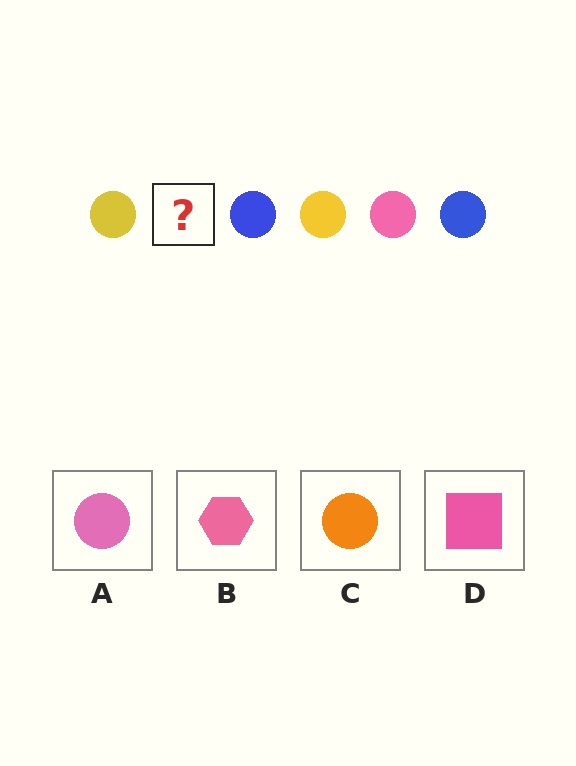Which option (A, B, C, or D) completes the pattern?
A.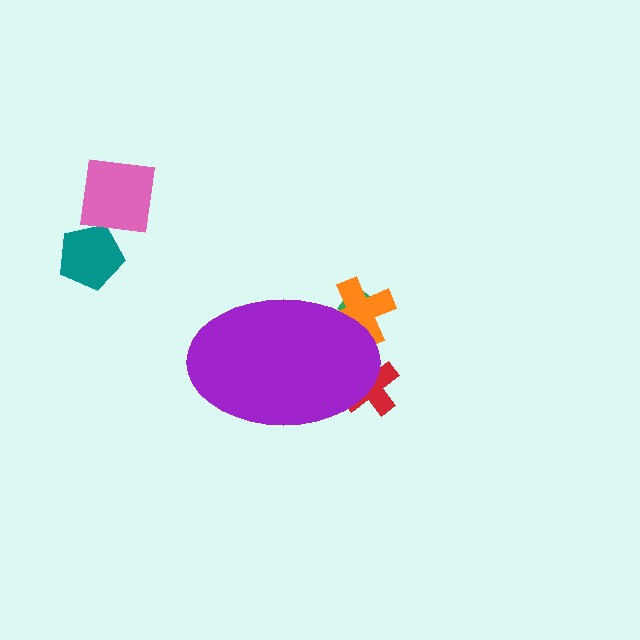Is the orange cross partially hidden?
Yes, the orange cross is partially hidden behind the purple ellipse.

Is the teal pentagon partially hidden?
No, the teal pentagon is fully visible.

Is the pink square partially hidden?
No, the pink square is fully visible.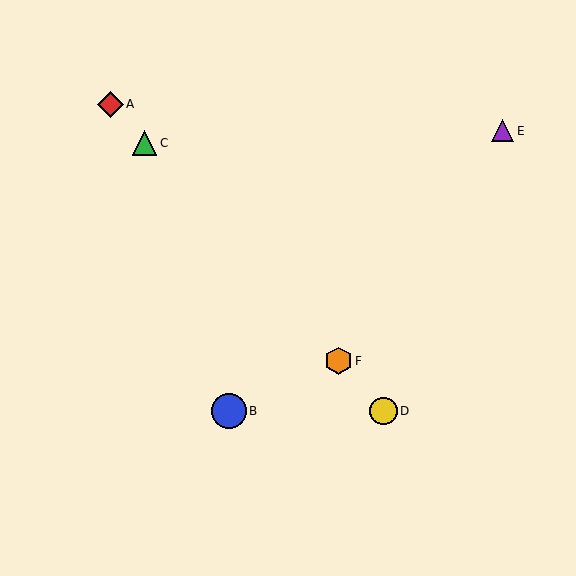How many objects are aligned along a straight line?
4 objects (A, C, D, F) are aligned along a straight line.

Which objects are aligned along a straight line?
Objects A, C, D, F are aligned along a straight line.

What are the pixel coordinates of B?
Object B is at (229, 411).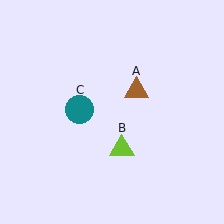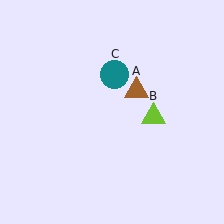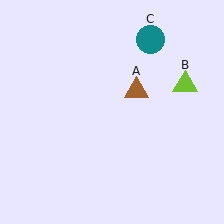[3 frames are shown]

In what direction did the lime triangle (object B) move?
The lime triangle (object B) moved up and to the right.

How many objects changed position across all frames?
2 objects changed position: lime triangle (object B), teal circle (object C).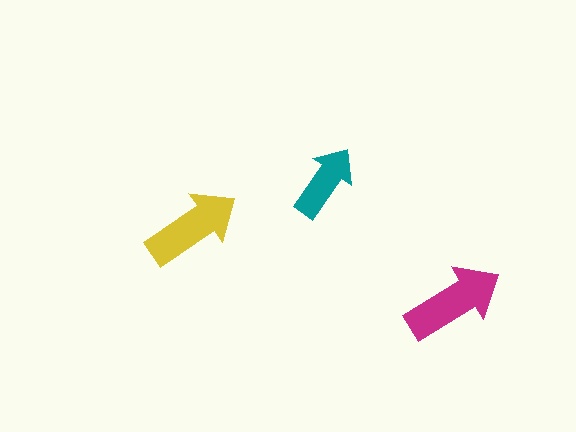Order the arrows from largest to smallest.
the magenta one, the yellow one, the teal one.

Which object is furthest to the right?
The magenta arrow is rightmost.